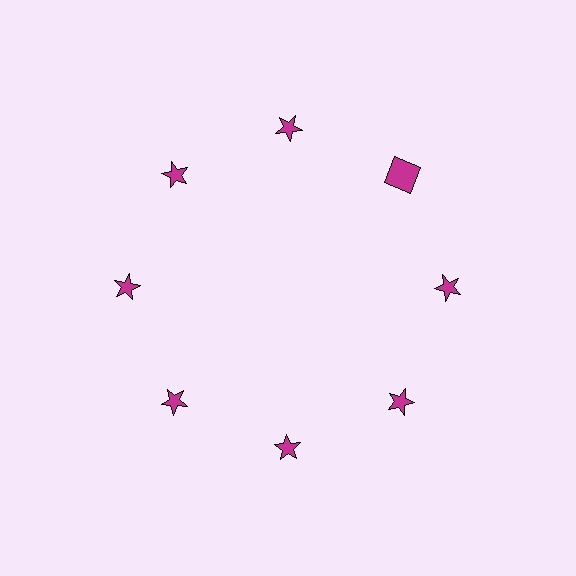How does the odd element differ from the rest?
It has a different shape: square instead of star.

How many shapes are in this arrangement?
There are 8 shapes arranged in a ring pattern.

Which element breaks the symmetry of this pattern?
The magenta square at roughly the 2 o'clock position breaks the symmetry. All other shapes are magenta stars.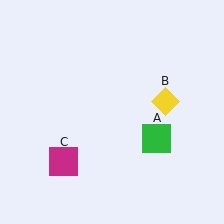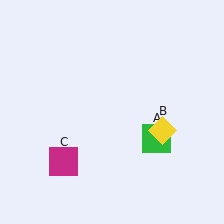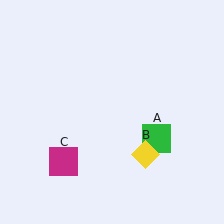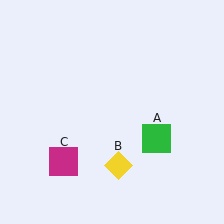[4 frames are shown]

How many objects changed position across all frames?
1 object changed position: yellow diamond (object B).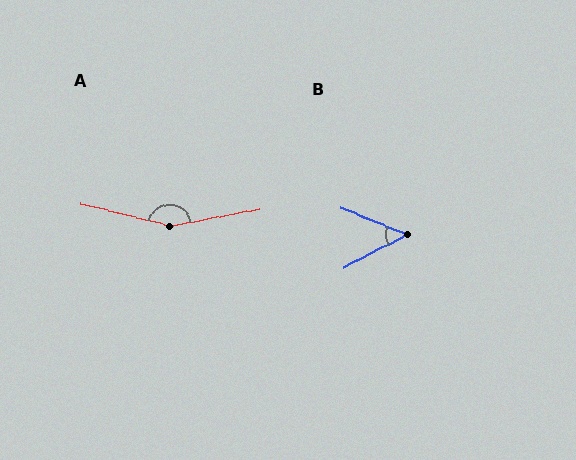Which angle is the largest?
A, at approximately 155 degrees.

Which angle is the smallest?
B, at approximately 49 degrees.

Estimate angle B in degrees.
Approximately 49 degrees.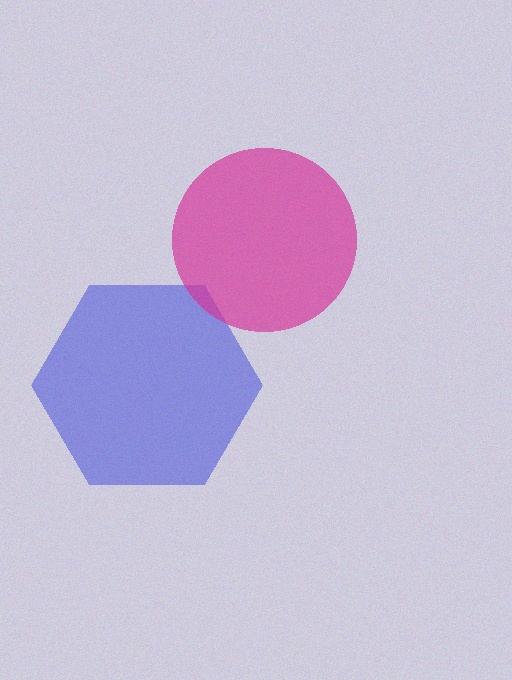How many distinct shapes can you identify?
There are 2 distinct shapes: a blue hexagon, a magenta circle.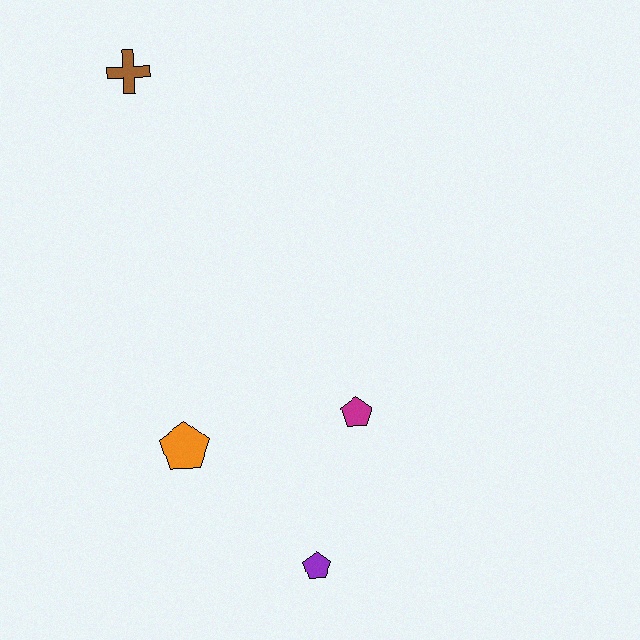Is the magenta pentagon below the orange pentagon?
No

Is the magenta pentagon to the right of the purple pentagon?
Yes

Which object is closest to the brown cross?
The orange pentagon is closest to the brown cross.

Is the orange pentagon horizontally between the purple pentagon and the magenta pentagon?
No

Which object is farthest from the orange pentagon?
The brown cross is farthest from the orange pentagon.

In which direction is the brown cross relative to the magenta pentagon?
The brown cross is above the magenta pentagon.